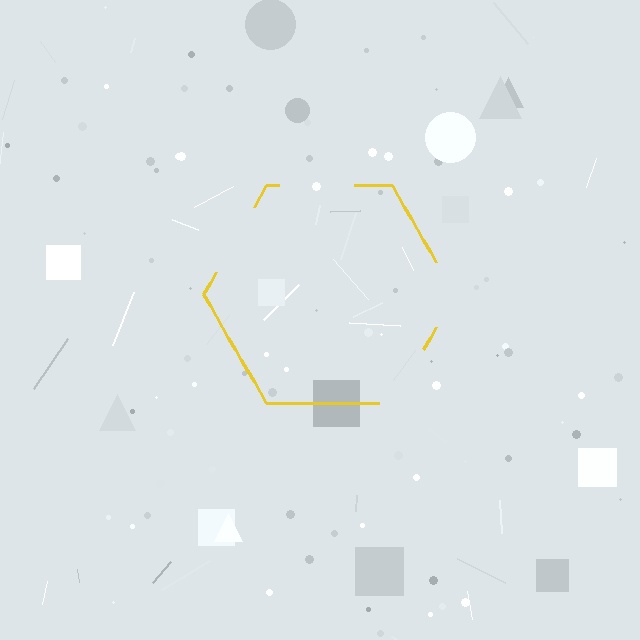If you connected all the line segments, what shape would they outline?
They would outline a hexagon.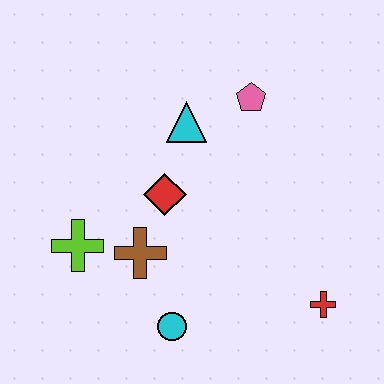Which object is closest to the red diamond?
The brown cross is closest to the red diamond.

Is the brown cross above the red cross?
Yes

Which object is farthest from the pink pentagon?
The cyan circle is farthest from the pink pentagon.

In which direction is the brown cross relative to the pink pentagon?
The brown cross is below the pink pentagon.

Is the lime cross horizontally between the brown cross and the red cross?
No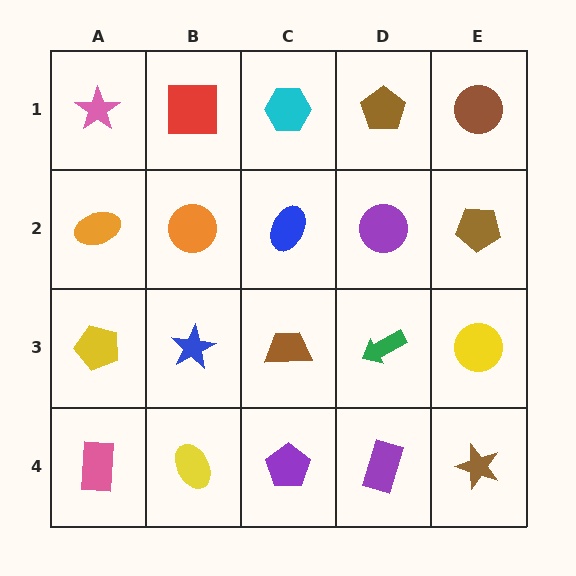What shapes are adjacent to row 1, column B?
An orange circle (row 2, column B), a pink star (row 1, column A), a cyan hexagon (row 1, column C).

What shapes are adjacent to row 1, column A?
An orange ellipse (row 2, column A), a red square (row 1, column B).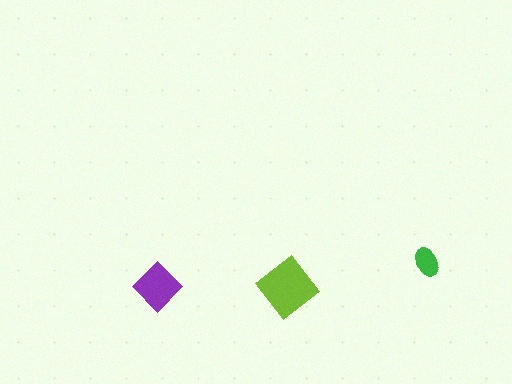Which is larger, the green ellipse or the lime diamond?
The lime diamond.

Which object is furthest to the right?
The green ellipse is rightmost.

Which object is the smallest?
The green ellipse.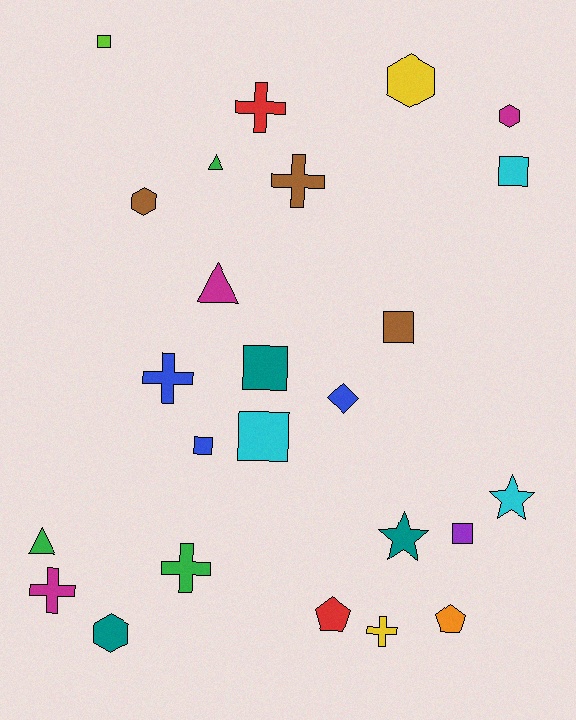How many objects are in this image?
There are 25 objects.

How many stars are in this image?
There are 2 stars.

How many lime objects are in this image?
There is 1 lime object.